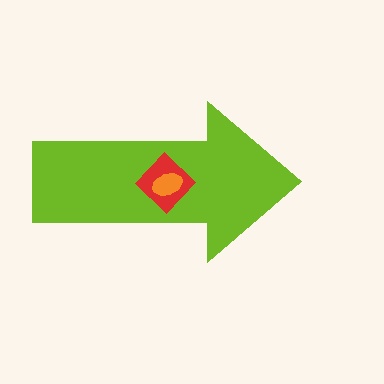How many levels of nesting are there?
3.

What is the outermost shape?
The lime arrow.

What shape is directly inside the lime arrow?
The red diamond.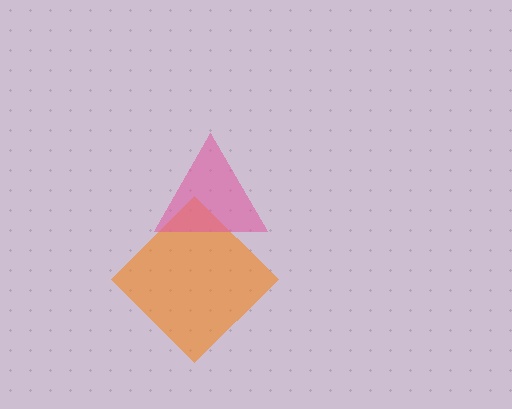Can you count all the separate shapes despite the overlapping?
Yes, there are 2 separate shapes.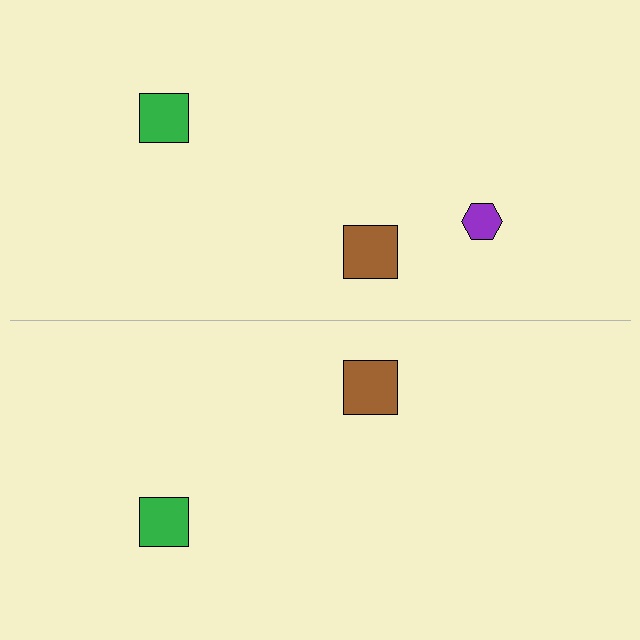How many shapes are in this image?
There are 5 shapes in this image.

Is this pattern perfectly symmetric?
No, the pattern is not perfectly symmetric. A purple hexagon is missing from the bottom side.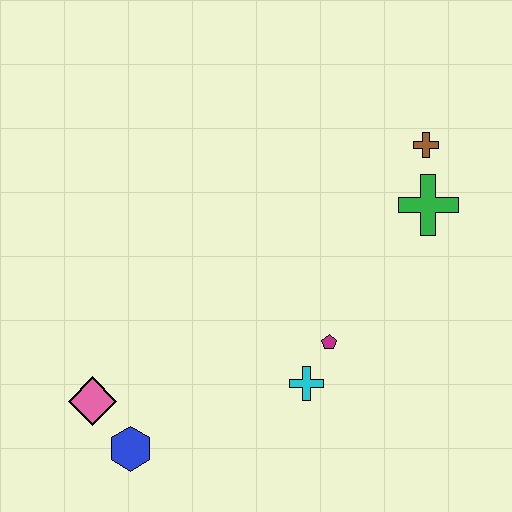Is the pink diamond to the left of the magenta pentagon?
Yes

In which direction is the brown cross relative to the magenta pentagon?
The brown cross is above the magenta pentagon.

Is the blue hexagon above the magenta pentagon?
No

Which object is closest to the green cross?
The brown cross is closest to the green cross.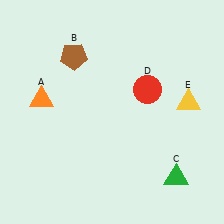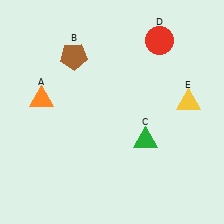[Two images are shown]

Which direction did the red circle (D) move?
The red circle (D) moved up.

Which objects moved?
The objects that moved are: the green triangle (C), the red circle (D).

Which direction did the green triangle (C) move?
The green triangle (C) moved up.